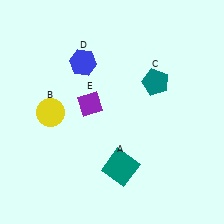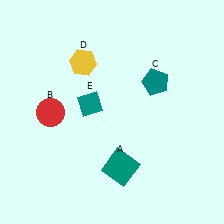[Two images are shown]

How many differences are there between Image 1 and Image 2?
There are 3 differences between the two images.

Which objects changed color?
B changed from yellow to red. D changed from blue to yellow. E changed from purple to teal.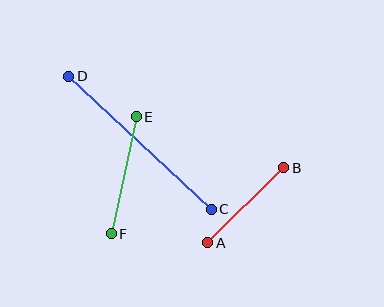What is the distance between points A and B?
The distance is approximately 107 pixels.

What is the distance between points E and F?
The distance is approximately 120 pixels.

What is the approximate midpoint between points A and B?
The midpoint is at approximately (246, 205) pixels.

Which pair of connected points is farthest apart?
Points C and D are farthest apart.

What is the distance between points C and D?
The distance is approximately 195 pixels.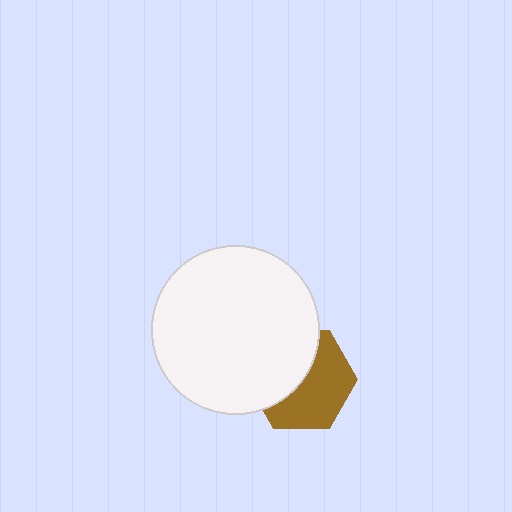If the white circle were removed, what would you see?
You would see the complete brown hexagon.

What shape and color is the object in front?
The object in front is a white circle.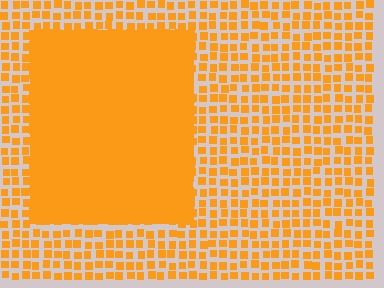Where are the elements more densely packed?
The elements are more densely packed inside the rectangle boundary.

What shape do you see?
I see a rectangle.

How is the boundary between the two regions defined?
The boundary is defined by a change in element density (approximately 3.0x ratio). All elements are the same color, size, and shape.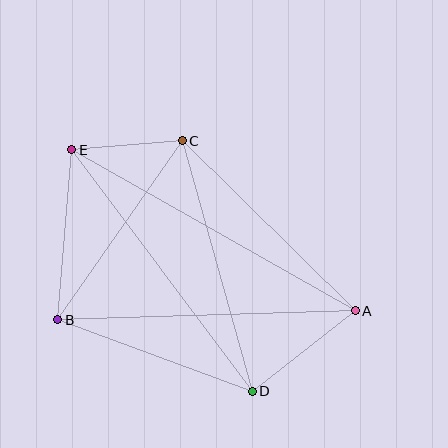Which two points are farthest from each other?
Points A and E are farthest from each other.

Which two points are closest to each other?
Points C and E are closest to each other.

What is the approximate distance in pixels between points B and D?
The distance between B and D is approximately 207 pixels.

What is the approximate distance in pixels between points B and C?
The distance between B and C is approximately 218 pixels.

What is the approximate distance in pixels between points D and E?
The distance between D and E is approximately 301 pixels.